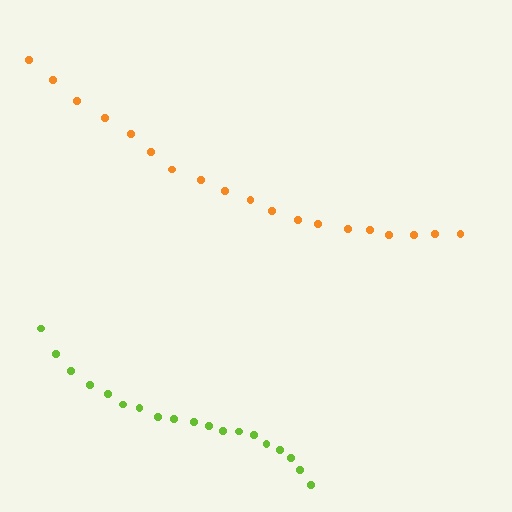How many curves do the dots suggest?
There are 2 distinct paths.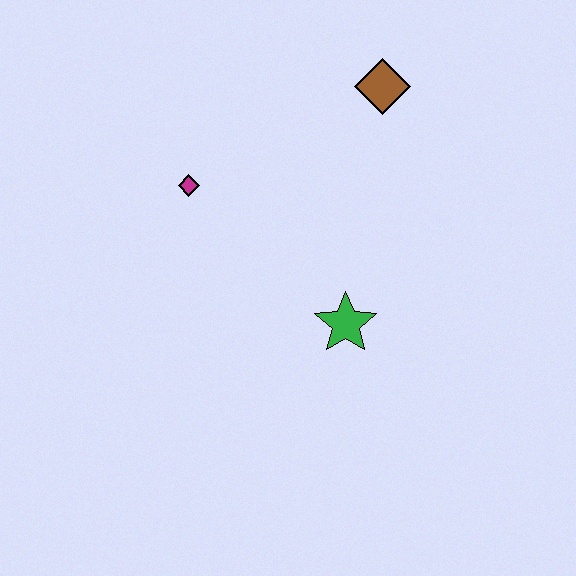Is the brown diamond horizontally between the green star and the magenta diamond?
No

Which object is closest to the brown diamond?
The magenta diamond is closest to the brown diamond.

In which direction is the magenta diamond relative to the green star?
The magenta diamond is to the left of the green star.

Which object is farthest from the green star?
The brown diamond is farthest from the green star.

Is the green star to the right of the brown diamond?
No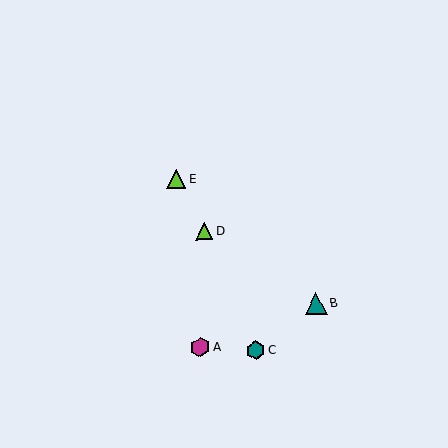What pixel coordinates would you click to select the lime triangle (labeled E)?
Click at (176, 179) to select the lime triangle E.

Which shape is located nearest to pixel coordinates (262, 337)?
The teal hexagon (labeled C) at (256, 350) is nearest to that location.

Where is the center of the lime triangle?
The center of the lime triangle is at (204, 231).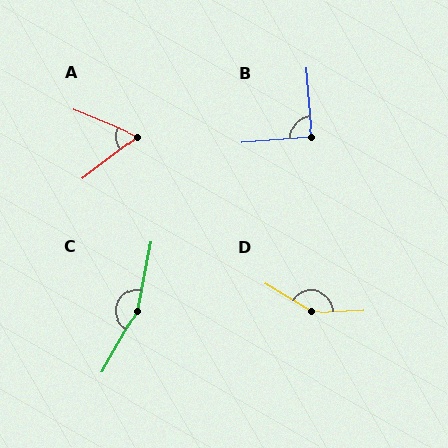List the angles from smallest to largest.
A (59°), B (90°), D (147°), C (162°).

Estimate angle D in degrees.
Approximately 147 degrees.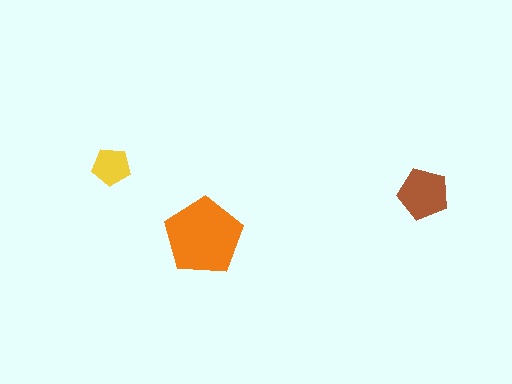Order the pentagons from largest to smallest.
the orange one, the brown one, the yellow one.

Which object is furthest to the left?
The yellow pentagon is leftmost.